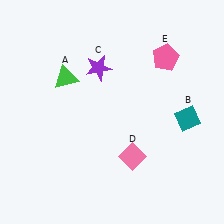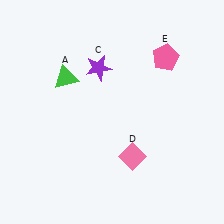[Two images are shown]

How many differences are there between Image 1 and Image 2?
There is 1 difference between the two images.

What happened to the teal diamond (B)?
The teal diamond (B) was removed in Image 2. It was in the bottom-right area of Image 1.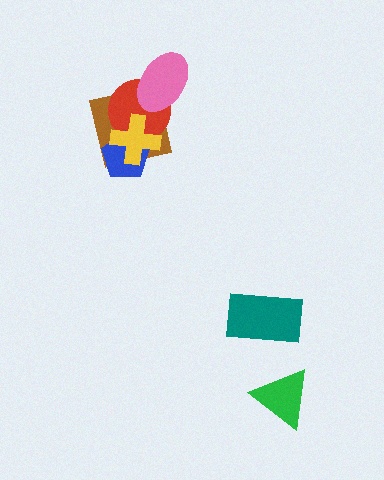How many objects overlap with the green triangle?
0 objects overlap with the green triangle.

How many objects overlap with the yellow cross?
3 objects overlap with the yellow cross.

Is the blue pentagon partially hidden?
Yes, it is partially covered by another shape.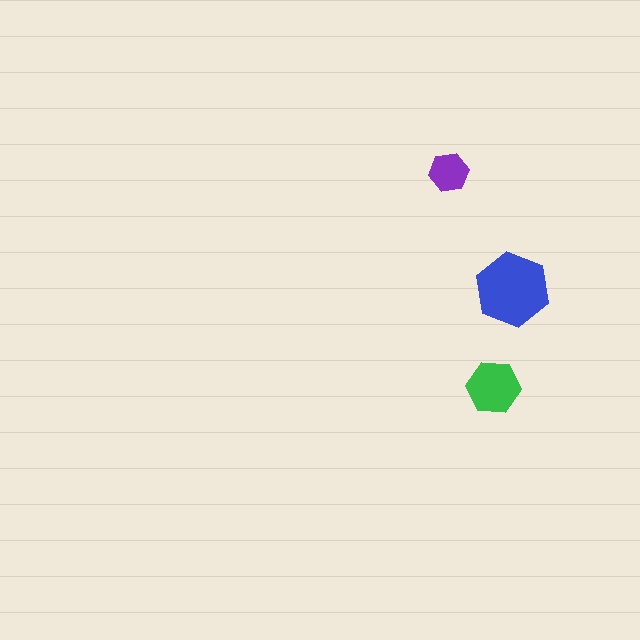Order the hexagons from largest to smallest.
the blue one, the green one, the purple one.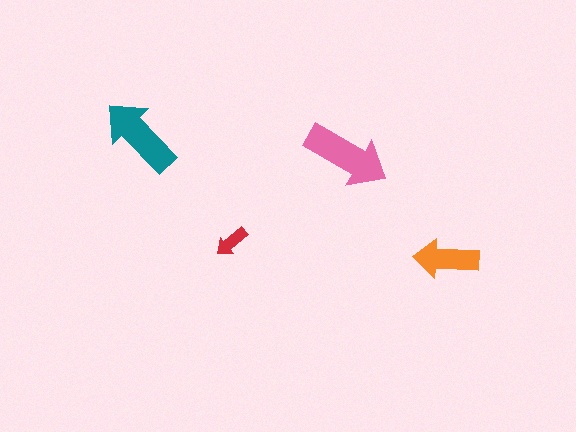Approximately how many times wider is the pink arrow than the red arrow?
About 2.5 times wider.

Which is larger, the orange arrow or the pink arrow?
The pink one.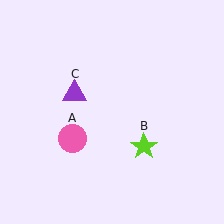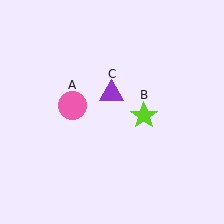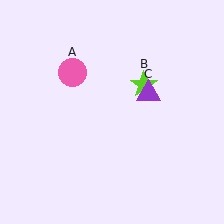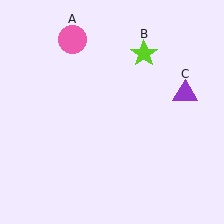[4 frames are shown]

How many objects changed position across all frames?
3 objects changed position: pink circle (object A), lime star (object B), purple triangle (object C).